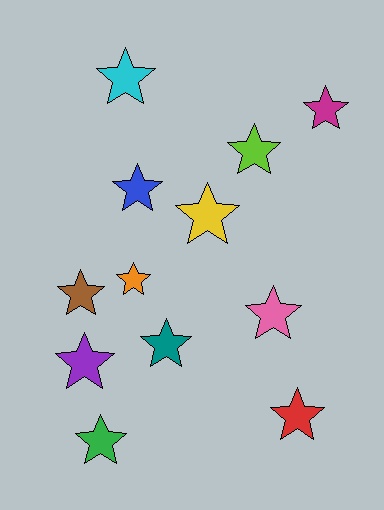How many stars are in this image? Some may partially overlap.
There are 12 stars.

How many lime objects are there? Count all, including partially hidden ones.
There is 1 lime object.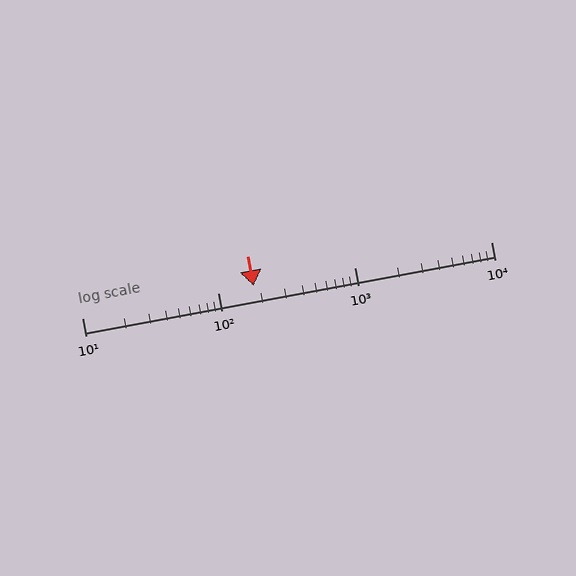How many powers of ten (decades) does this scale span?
The scale spans 3 decades, from 10 to 10000.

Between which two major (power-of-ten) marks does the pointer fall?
The pointer is between 100 and 1000.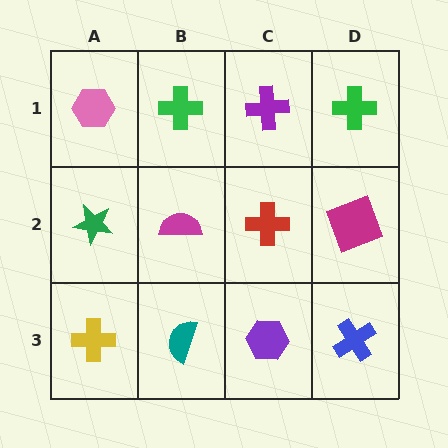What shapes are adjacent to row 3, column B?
A magenta semicircle (row 2, column B), a yellow cross (row 3, column A), a purple hexagon (row 3, column C).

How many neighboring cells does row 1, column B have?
3.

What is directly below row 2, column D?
A blue cross.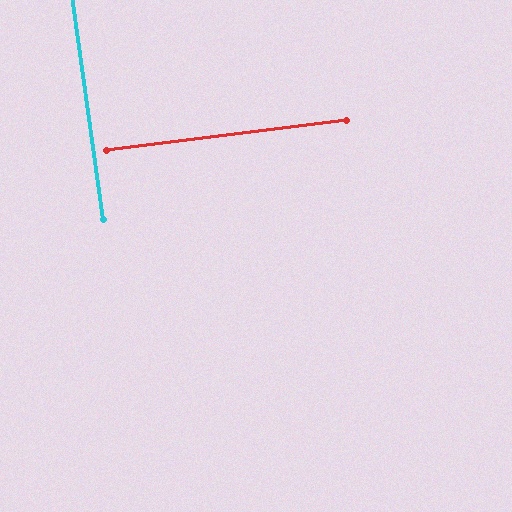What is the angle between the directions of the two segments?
Approximately 89 degrees.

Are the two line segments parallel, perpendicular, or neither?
Perpendicular — they meet at approximately 89°.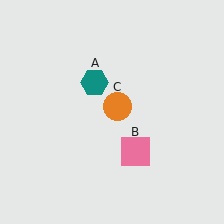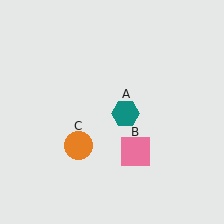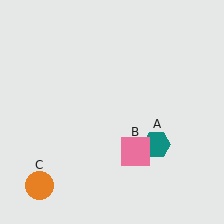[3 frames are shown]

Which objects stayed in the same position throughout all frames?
Pink square (object B) remained stationary.